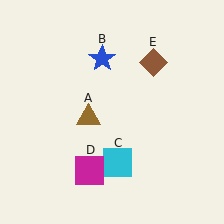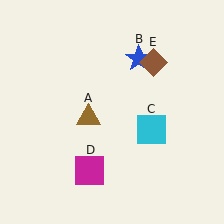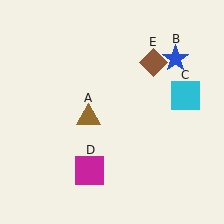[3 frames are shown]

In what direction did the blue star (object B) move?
The blue star (object B) moved right.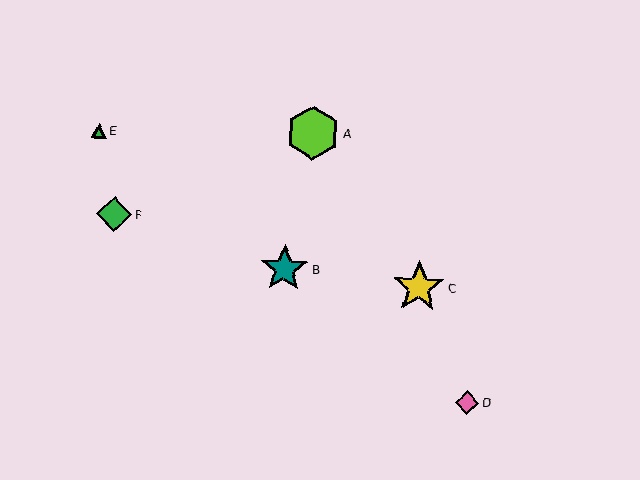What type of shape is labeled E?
Shape E is a green triangle.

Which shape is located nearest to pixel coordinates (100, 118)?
The green triangle (labeled E) at (99, 131) is nearest to that location.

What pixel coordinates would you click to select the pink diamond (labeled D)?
Click at (467, 403) to select the pink diamond D.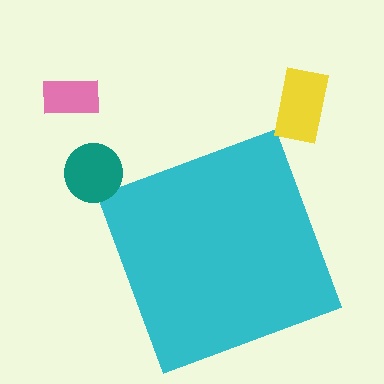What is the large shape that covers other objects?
A cyan square.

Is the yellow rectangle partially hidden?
No, the yellow rectangle is fully visible.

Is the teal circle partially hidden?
No, the teal circle is fully visible.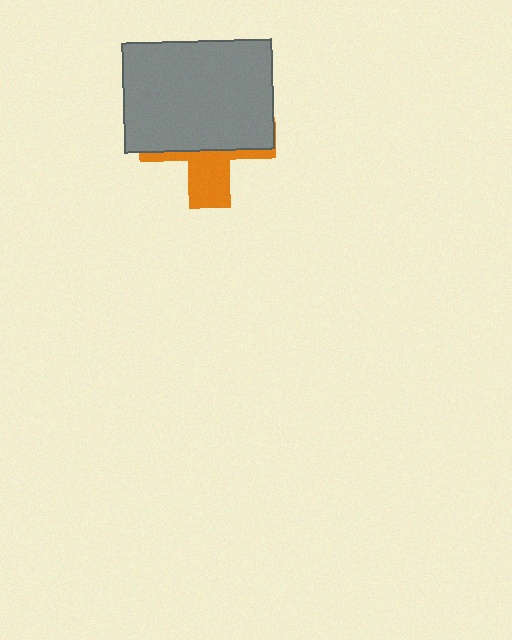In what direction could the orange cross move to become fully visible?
The orange cross could move down. That would shift it out from behind the gray rectangle entirely.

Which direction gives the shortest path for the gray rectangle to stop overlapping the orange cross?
Moving up gives the shortest separation.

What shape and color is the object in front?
The object in front is a gray rectangle.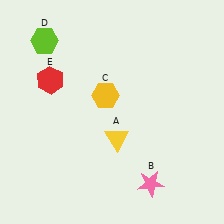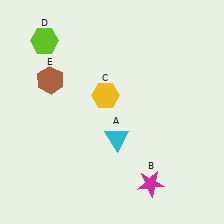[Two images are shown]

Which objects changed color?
A changed from yellow to cyan. B changed from pink to magenta. E changed from red to brown.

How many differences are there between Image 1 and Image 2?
There are 3 differences between the two images.